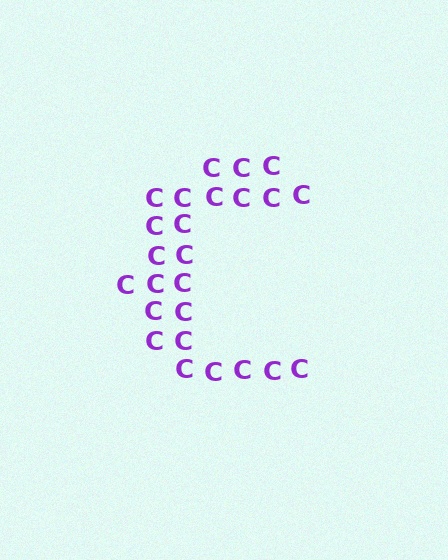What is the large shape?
The large shape is the letter C.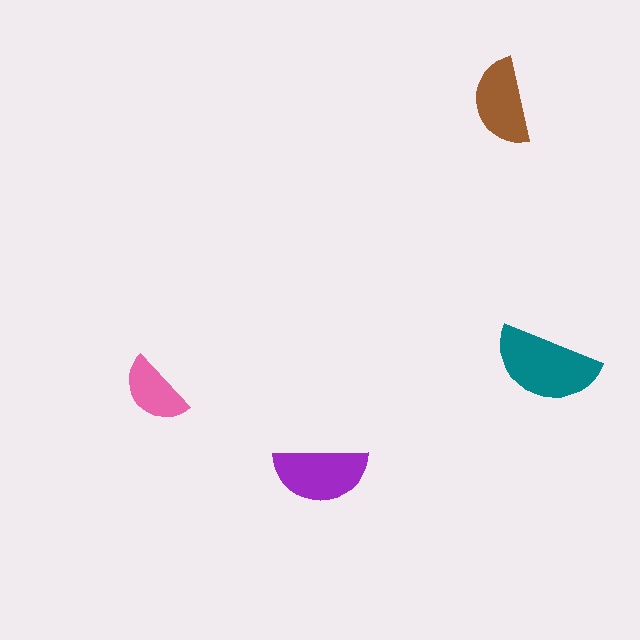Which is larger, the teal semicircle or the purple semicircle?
The teal one.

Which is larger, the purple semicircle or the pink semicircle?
The purple one.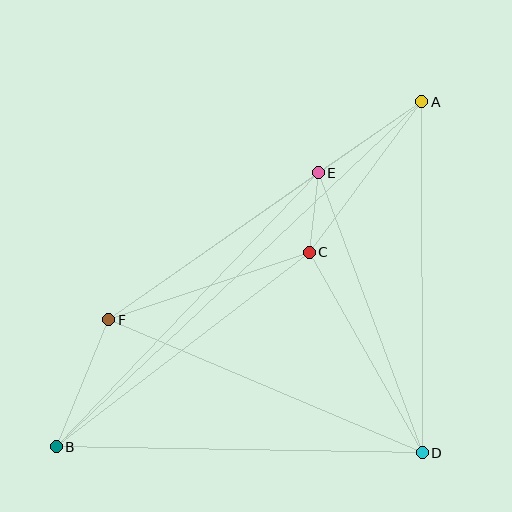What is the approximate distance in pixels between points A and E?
The distance between A and E is approximately 126 pixels.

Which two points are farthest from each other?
Points A and B are farthest from each other.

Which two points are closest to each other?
Points C and E are closest to each other.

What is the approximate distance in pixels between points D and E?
The distance between D and E is approximately 299 pixels.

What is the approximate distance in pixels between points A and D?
The distance between A and D is approximately 351 pixels.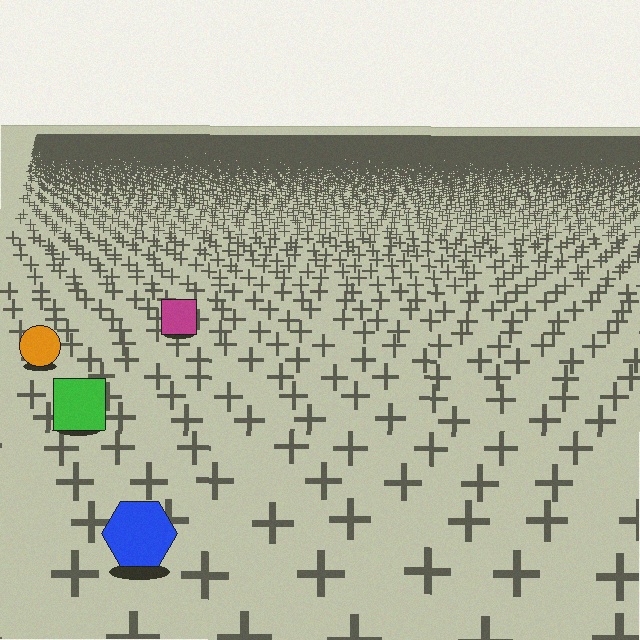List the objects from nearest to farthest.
From nearest to farthest: the blue hexagon, the green square, the orange circle, the magenta square.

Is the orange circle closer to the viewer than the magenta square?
Yes. The orange circle is closer — you can tell from the texture gradient: the ground texture is coarser near it.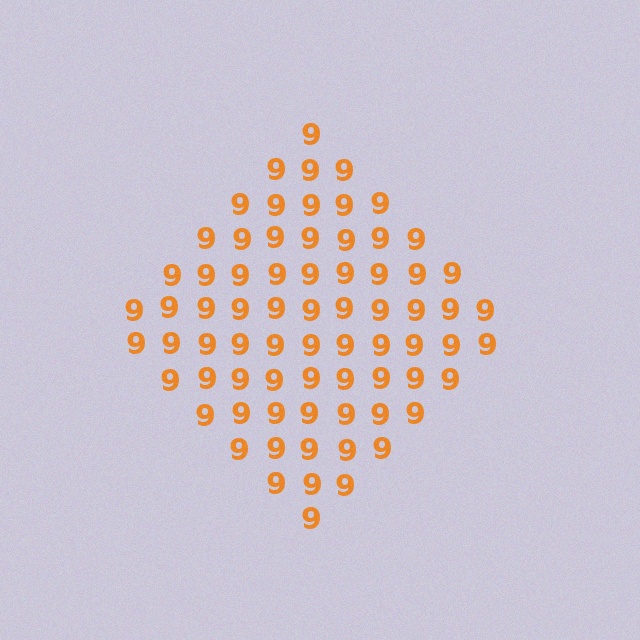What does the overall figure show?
The overall figure shows a diamond.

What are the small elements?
The small elements are digit 9's.